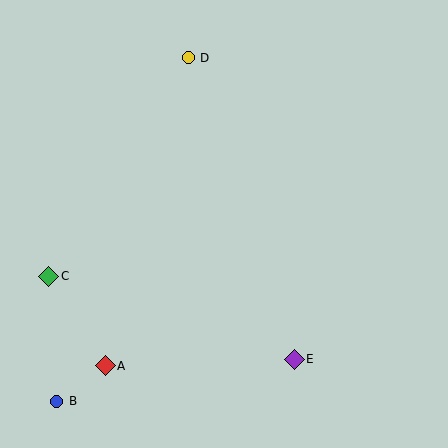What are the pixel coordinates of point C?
Point C is at (49, 276).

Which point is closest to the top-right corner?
Point D is closest to the top-right corner.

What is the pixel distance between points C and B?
The distance between C and B is 125 pixels.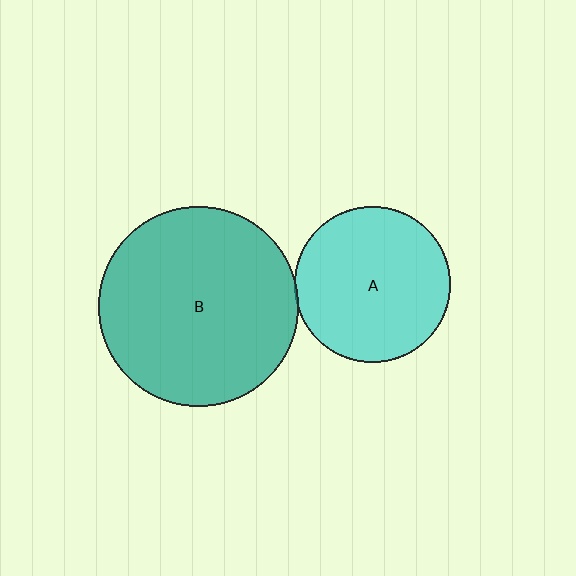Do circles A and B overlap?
Yes.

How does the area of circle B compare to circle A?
Approximately 1.6 times.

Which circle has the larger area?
Circle B (teal).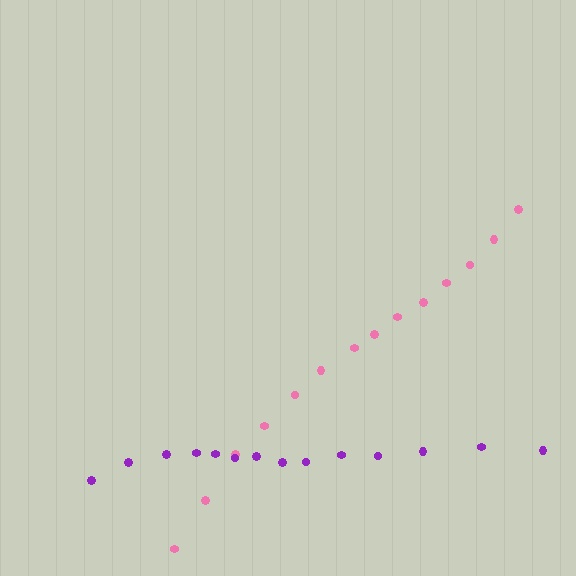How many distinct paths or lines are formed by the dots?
There are 2 distinct paths.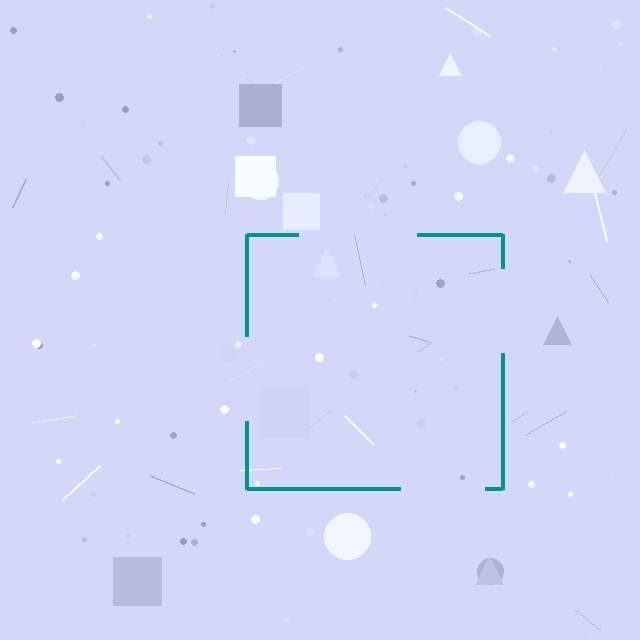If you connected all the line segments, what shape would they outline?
They would outline a square.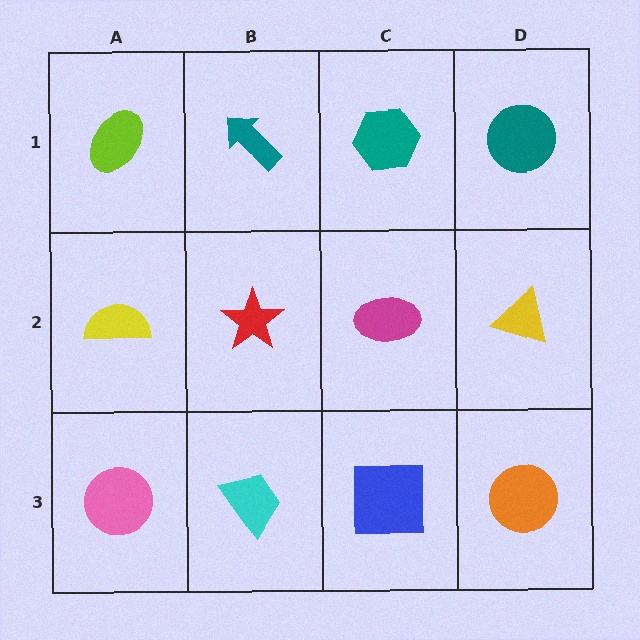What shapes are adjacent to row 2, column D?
A teal circle (row 1, column D), an orange circle (row 3, column D), a magenta ellipse (row 2, column C).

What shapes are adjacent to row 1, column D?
A yellow triangle (row 2, column D), a teal hexagon (row 1, column C).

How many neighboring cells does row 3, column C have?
3.